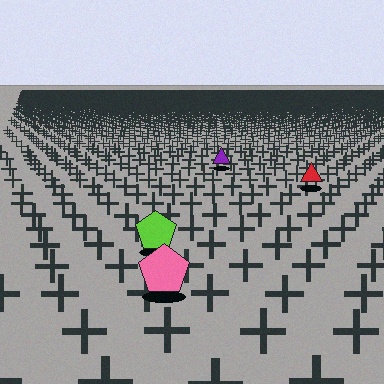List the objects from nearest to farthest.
From nearest to farthest: the pink pentagon, the lime pentagon, the red triangle, the purple triangle.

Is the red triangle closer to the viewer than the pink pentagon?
No. The pink pentagon is closer — you can tell from the texture gradient: the ground texture is coarser near it.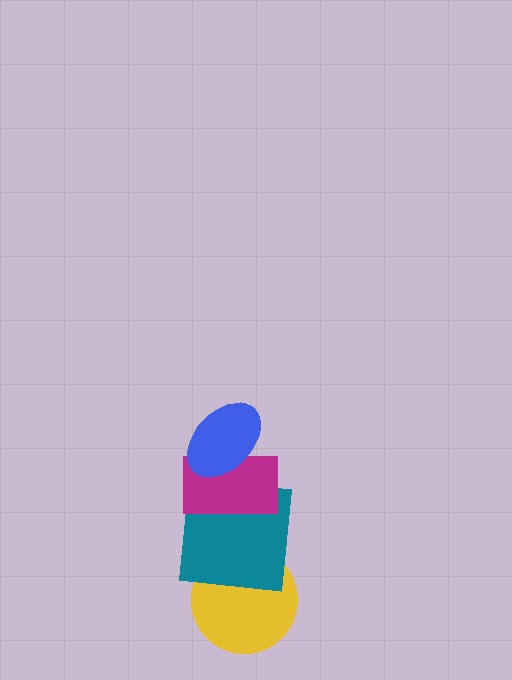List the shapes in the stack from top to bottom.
From top to bottom: the blue ellipse, the magenta rectangle, the teal square, the yellow circle.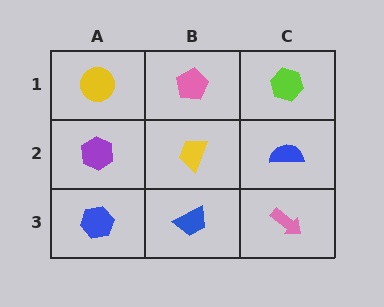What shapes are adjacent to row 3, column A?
A purple hexagon (row 2, column A), a blue trapezoid (row 3, column B).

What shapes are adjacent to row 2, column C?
A lime hexagon (row 1, column C), a pink arrow (row 3, column C), a yellow trapezoid (row 2, column B).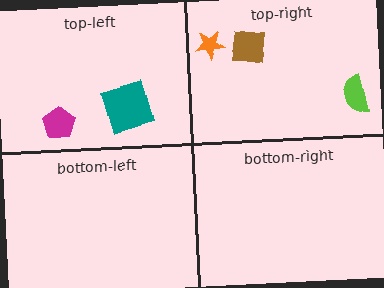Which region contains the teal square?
The top-left region.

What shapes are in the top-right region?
The lime semicircle, the orange star, the brown square.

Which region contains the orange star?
The top-right region.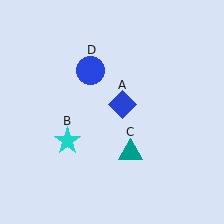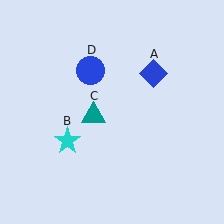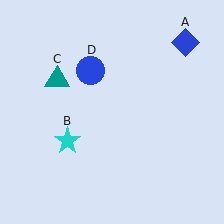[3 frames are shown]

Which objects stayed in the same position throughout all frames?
Cyan star (object B) and blue circle (object D) remained stationary.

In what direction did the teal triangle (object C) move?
The teal triangle (object C) moved up and to the left.